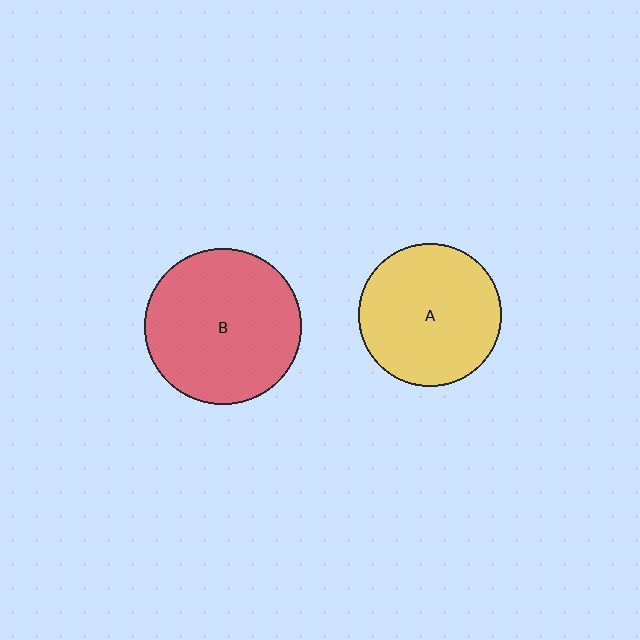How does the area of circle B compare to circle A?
Approximately 1.2 times.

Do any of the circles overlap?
No, none of the circles overlap.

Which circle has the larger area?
Circle B (red).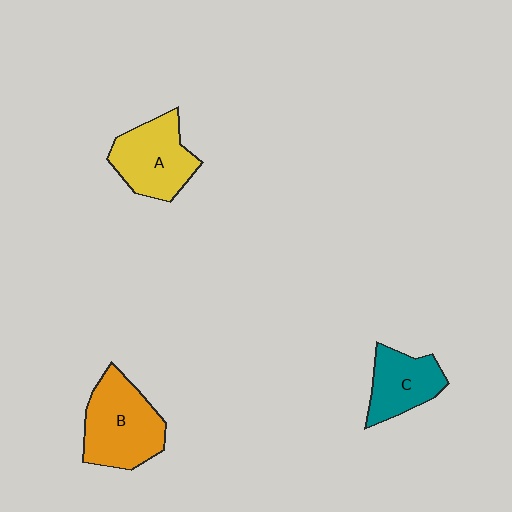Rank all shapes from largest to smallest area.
From largest to smallest: B (orange), A (yellow), C (teal).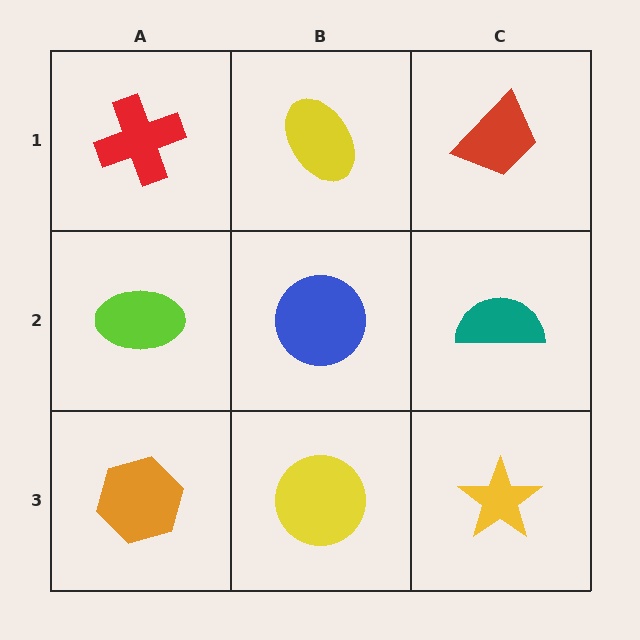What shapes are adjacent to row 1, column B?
A blue circle (row 2, column B), a red cross (row 1, column A), a red trapezoid (row 1, column C).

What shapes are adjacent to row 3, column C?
A teal semicircle (row 2, column C), a yellow circle (row 3, column B).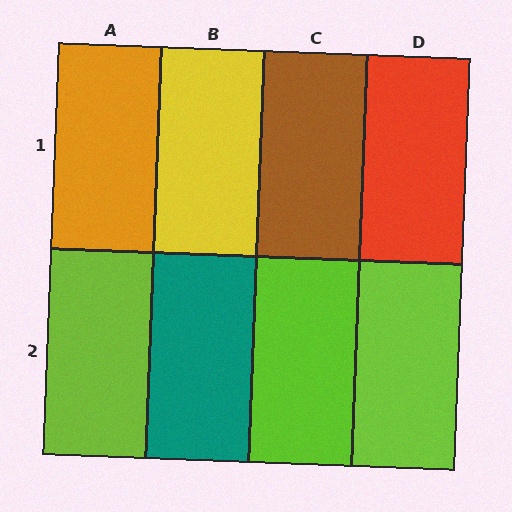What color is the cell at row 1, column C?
Brown.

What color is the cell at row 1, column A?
Orange.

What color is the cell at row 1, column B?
Yellow.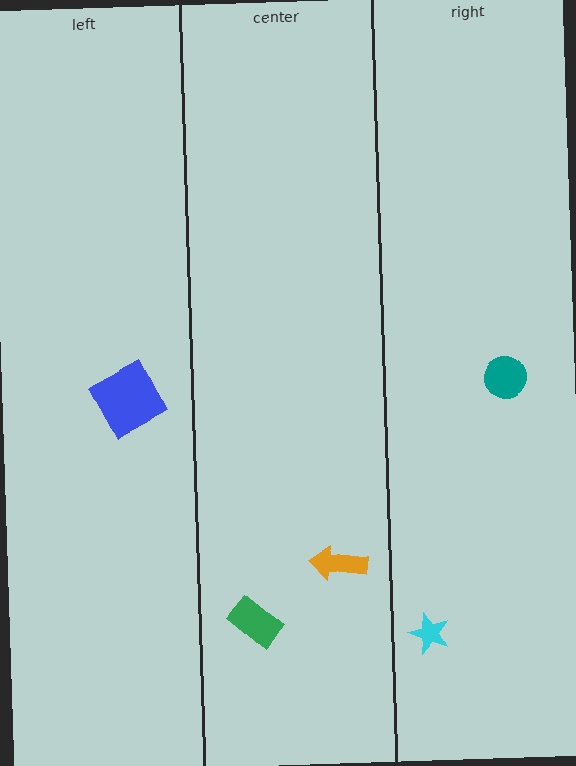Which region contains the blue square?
The left region.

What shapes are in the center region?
The green rectangle, the orange arrow.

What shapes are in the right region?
The cyan star, the teal circle.